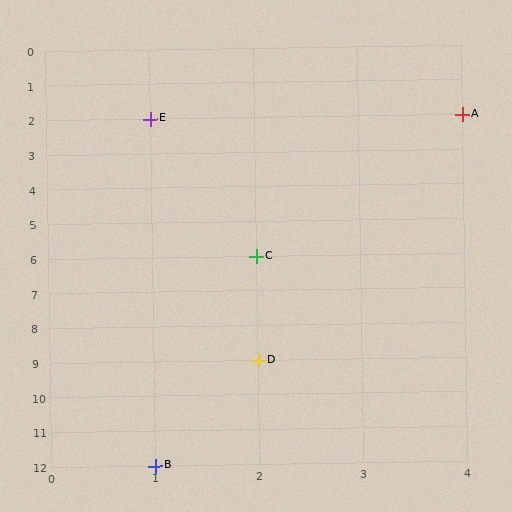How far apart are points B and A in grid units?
Points B and A are 3 columns and 10 rows apart (about 10.4 grid units diagonally).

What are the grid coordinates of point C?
Point C is at grid coordinates (2, 6).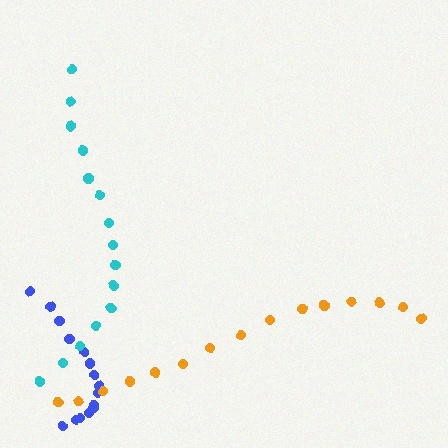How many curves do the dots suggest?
There are 3 distinct paths.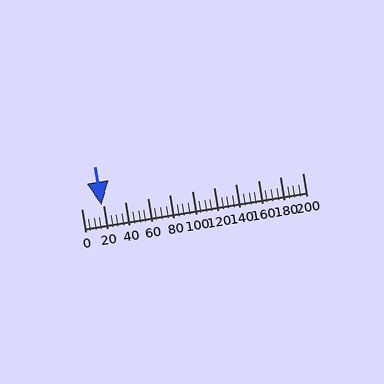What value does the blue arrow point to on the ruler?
The blue arrow points to approximately 18.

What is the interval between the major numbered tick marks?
The major tick marks are spaced 20 units apart.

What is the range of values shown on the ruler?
The ruler shows values from 0 to 200.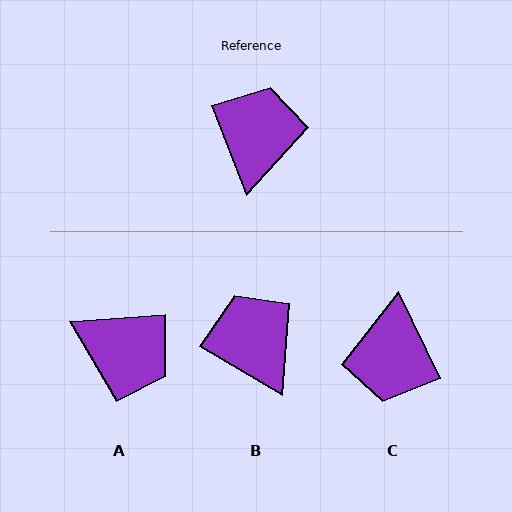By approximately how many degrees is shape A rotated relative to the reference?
Approximately 107 degrees clockwise.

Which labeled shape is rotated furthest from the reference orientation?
C, about 176 degrees away.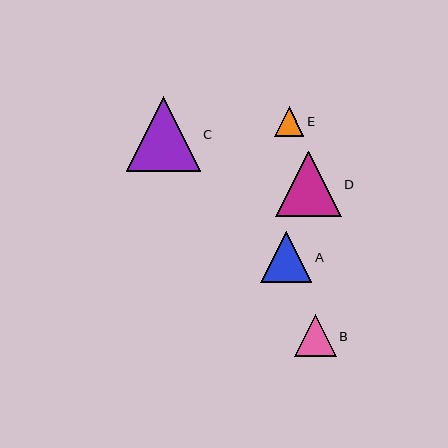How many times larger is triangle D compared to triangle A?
Triangle D is approximately 1.3 times the size of triangle A.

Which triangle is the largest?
Triangle C is the largest with a size of approximately 74 pixels.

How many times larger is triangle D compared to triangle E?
Triangle D is approximately 2.2 times the size of triangle E.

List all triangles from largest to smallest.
From largest to smallest: C, D, A, B, E.